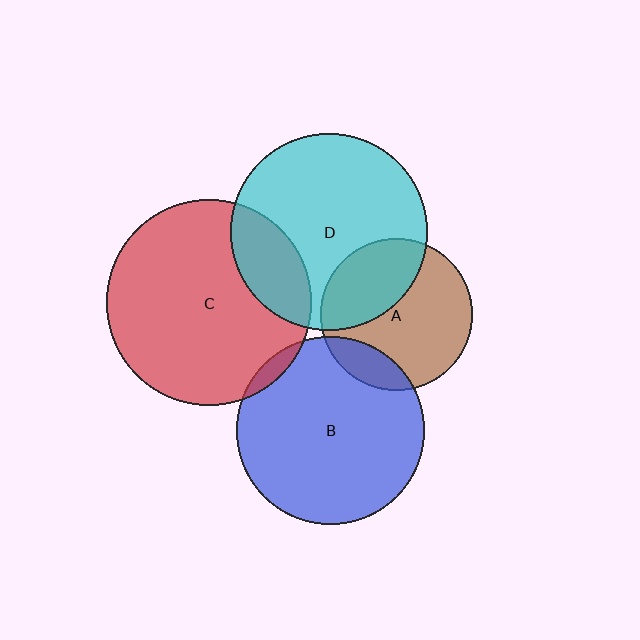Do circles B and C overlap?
Yes.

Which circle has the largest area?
Circle C (red).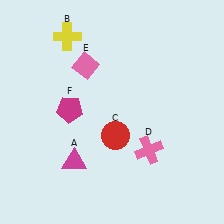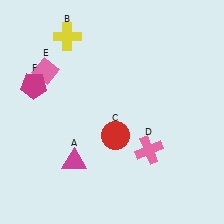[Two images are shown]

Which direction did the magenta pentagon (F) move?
The magenta pentagon (F) moved left.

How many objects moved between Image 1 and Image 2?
2 objects moved between the two images.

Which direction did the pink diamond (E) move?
The pink diamond (E) moved left.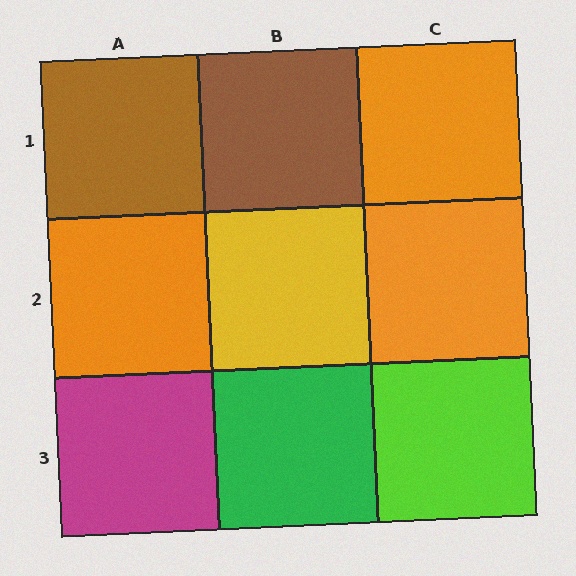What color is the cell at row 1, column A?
Brown.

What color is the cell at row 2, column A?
Orange.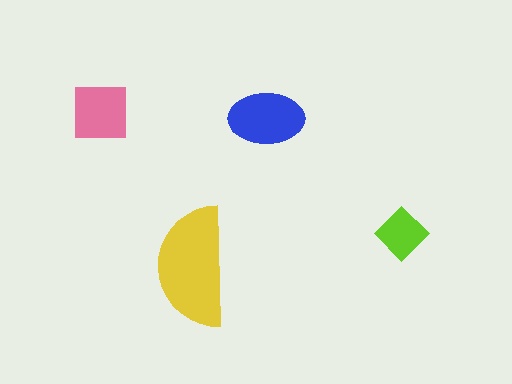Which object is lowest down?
The yellow semicircle is bottommost.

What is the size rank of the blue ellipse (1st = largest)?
2nd.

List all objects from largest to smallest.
The yellow semicircle, the blue ellipse, the pink square, the lime diamond.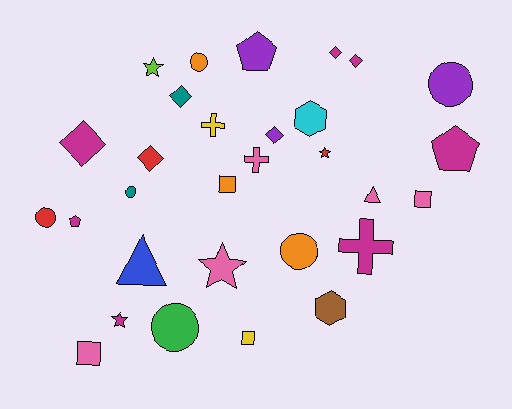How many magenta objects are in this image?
There are 7 magenta objects.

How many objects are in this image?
There are 30 objects.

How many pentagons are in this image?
There are 3 pentagons.